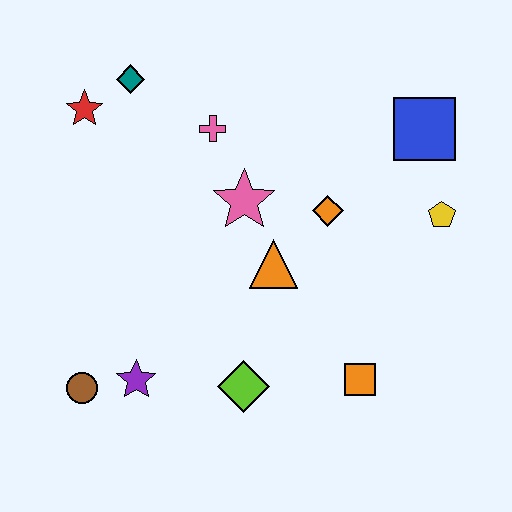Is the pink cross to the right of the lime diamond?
No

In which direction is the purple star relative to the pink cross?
The purple star is below the pink cross.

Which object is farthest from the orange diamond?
The brown circle is farthest from the orange diamond.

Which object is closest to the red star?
The teal diamond is closest to the red star.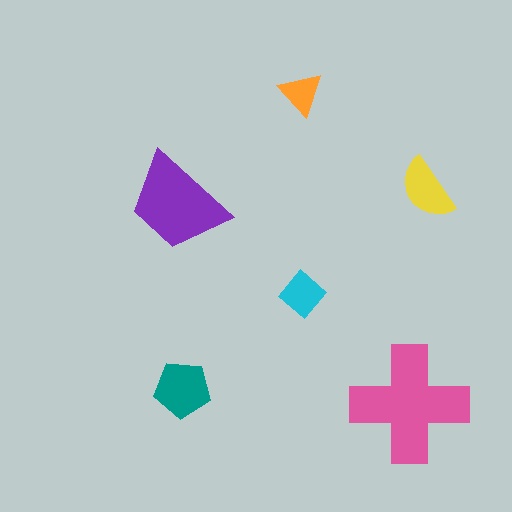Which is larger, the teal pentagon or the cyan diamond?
The teal pentagon.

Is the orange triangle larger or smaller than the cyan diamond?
Smaller.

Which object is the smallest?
The orange triangle.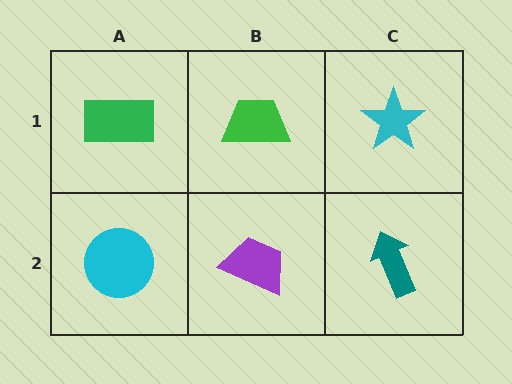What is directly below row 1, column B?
A purple trapezoid.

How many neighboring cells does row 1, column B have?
3.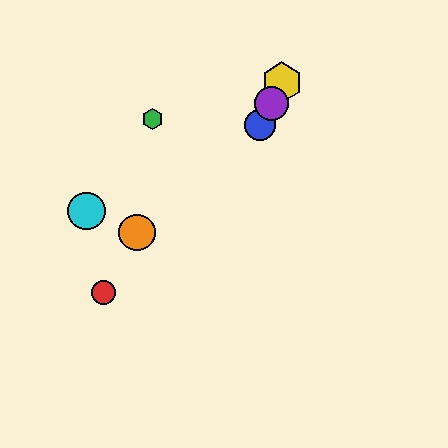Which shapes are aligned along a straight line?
The blue circle, the yellow hexagon, the purple circle are aligned along a straight line.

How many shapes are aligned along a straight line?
3 shapes (the blue circle, the yellow hexagon, the purple circle) are aligned along a straight line.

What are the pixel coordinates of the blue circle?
The blue circle is at (260, 125).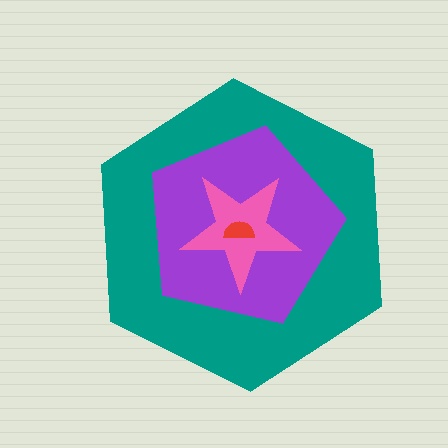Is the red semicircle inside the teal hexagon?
Yes.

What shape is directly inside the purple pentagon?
The pink star.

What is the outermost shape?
The teal hexagon.